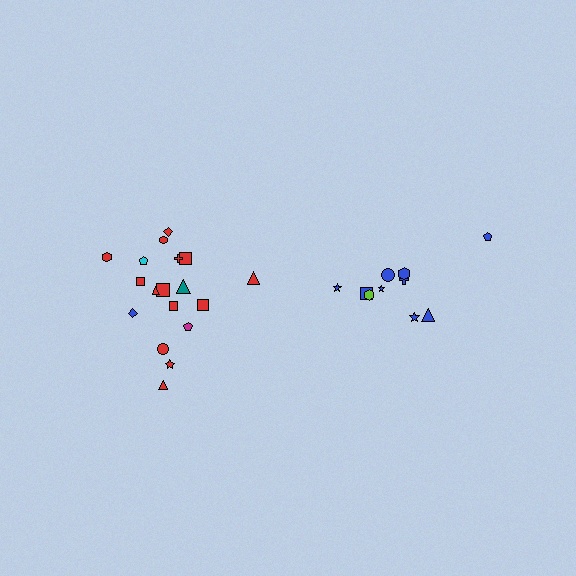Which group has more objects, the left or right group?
The left group.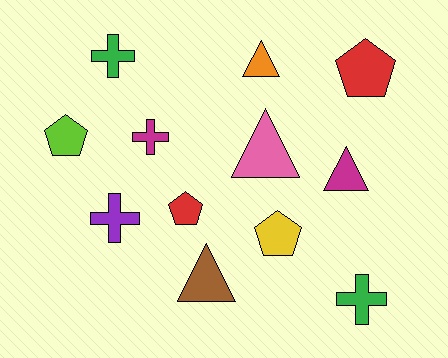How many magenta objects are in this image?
There are 2 magenta objects.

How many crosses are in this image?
There are 4 crosses.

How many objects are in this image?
There are 12 objects.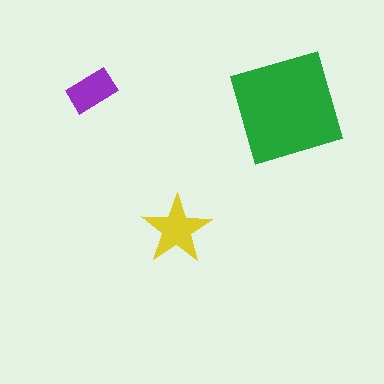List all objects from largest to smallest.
The green diamond, the yellow star, the purple rectangle.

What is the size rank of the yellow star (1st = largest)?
2nd.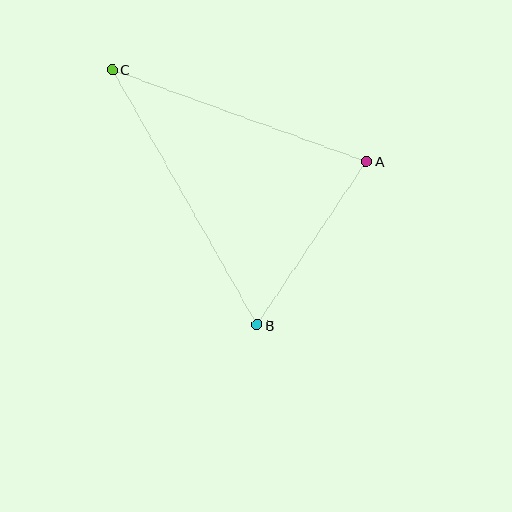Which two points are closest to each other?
Points A and B are closest to each other.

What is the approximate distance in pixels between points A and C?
The distance between A and C is approximately 270 pixels.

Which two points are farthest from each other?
Points B and C are farthest from each other.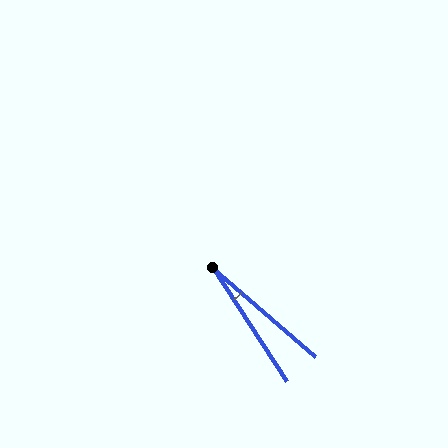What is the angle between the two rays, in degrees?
Approximately 16 degrees.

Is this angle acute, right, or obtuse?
It is acute.